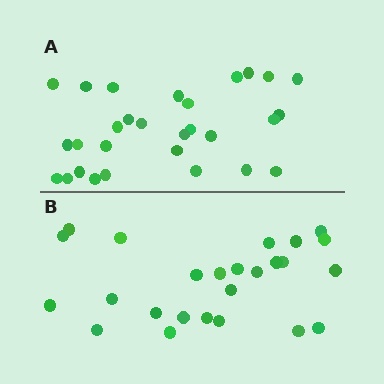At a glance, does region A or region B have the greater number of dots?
Region A (the top region) has more dots.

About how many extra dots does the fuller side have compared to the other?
Region A has about 4 more dots than region B.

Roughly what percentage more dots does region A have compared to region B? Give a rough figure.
About 15% more.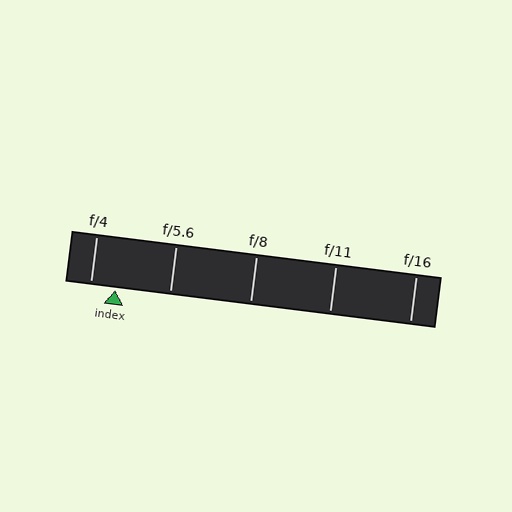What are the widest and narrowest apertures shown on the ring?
The widest aperture shown is f/4 and the narrowest is f/16.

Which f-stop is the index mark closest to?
The index mark is closest to f/4.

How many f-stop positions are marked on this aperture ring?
There are 5 f-stop positions marked.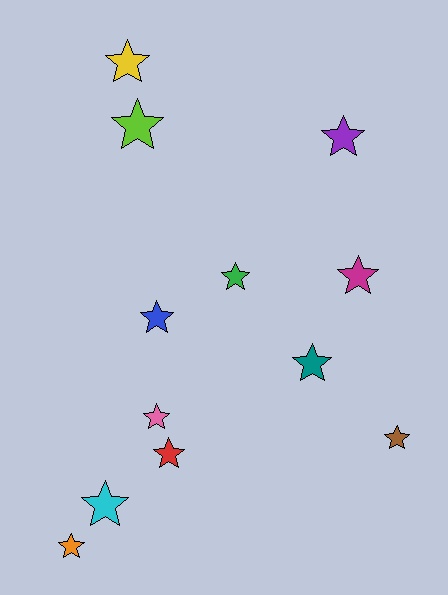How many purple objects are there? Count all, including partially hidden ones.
There is 1 purple object.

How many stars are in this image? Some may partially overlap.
There are 12 stars.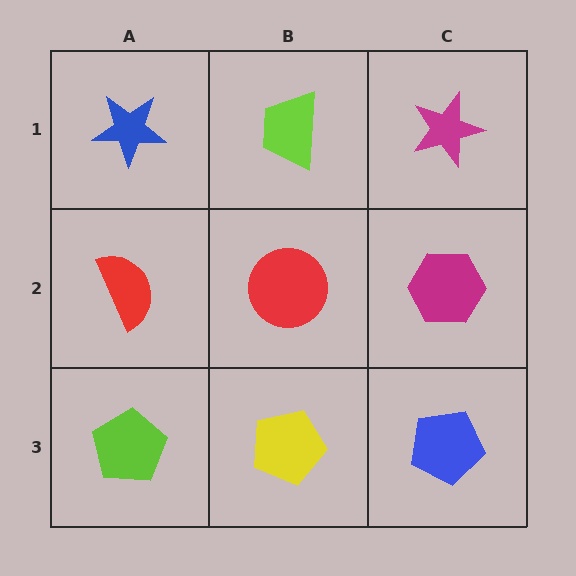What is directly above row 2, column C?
A magenta star.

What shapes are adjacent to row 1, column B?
A red circle (row 2, column B), a blue star (row 1, column A), a magenta star (row 1, column C).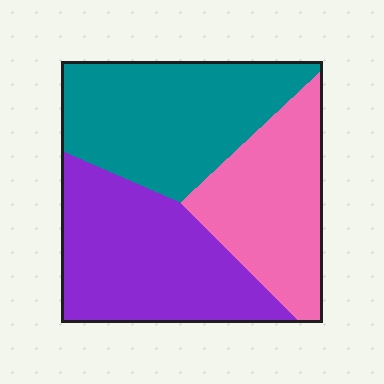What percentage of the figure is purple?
Purple covers 36% of the figure.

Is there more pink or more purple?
Purple.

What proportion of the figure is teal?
Teal takes up about three eighths (3/8) of the figure.